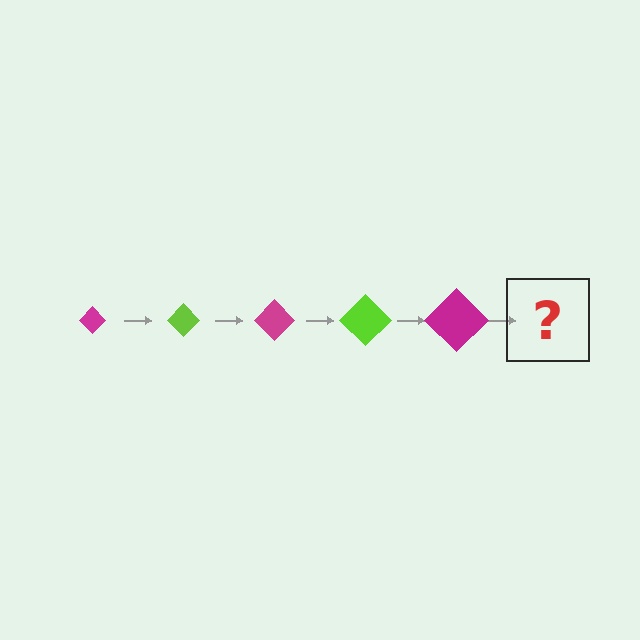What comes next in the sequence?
The next element should be a lime diamond, larger than the previous one.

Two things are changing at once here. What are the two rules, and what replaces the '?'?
The two rules are that the diamond grows larger each step and the color cycles through magenta and lime. The '?' should be a lime diamond, larger than the previous one.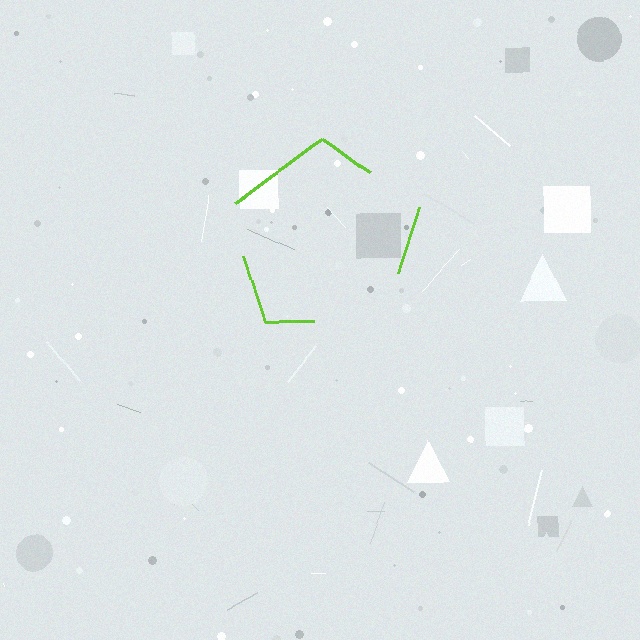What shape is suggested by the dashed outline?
The dashed outline suggests a pentagon.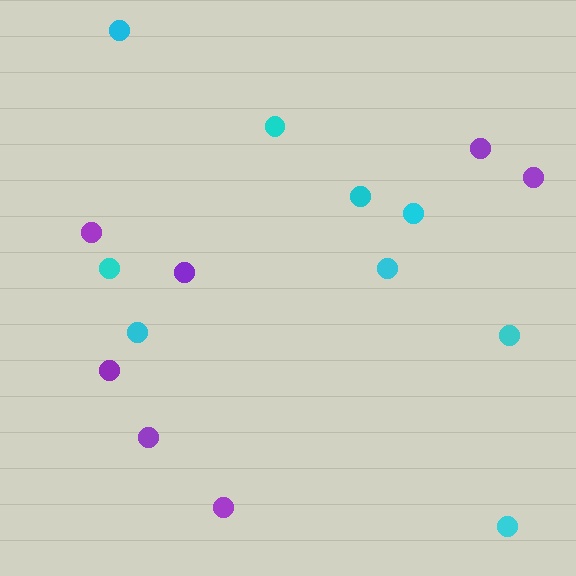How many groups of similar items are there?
There are 2 groups: one group of cyan circles (9) and one group of purple circles (7).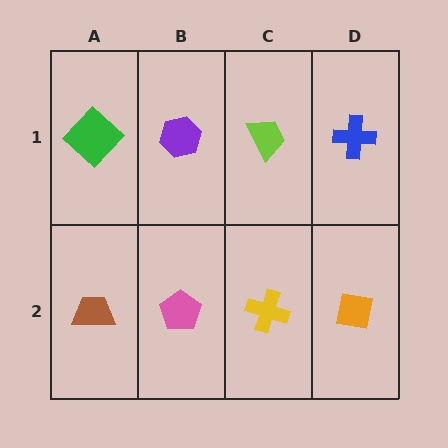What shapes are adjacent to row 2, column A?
A green diamond (row 1, column A), a pink pentagon (row 2, column B).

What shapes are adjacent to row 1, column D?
An orange square (row 2, column D), a lime trapezoid (row 1, column C).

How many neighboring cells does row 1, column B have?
3.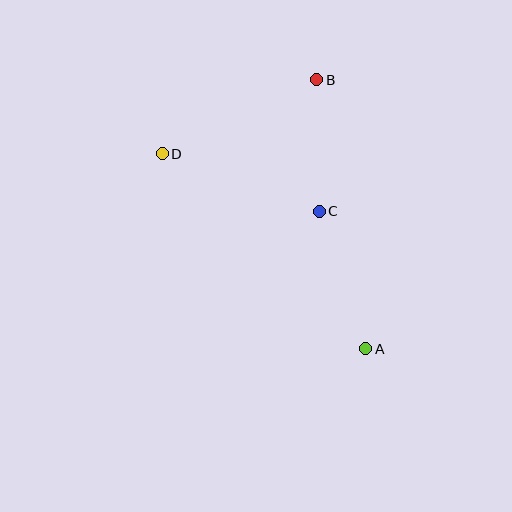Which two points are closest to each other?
Points B and C are closest to each other.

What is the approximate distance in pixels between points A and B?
The distance between A and B is approximately 273 pixels.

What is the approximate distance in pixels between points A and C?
The distance between A and C is approximately 145 pixels.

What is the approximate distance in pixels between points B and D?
The distance between B and D is approximately 171 pixels.